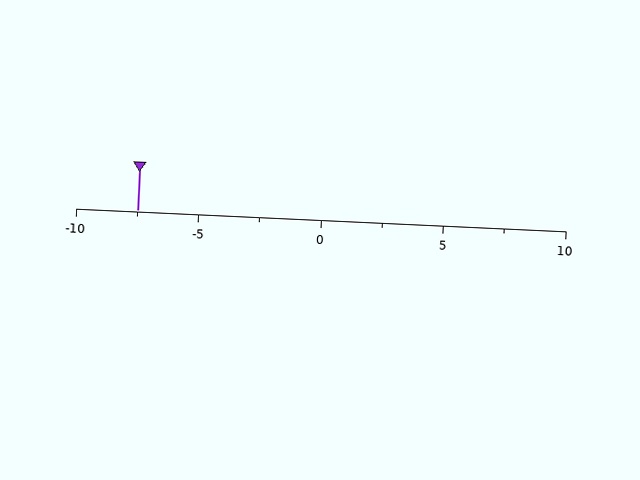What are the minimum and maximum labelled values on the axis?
The axis runs from -10 to 10.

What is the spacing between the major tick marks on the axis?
The major ticks are spaced 5 apart.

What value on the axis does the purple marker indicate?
The marker indicates approximately -7.5.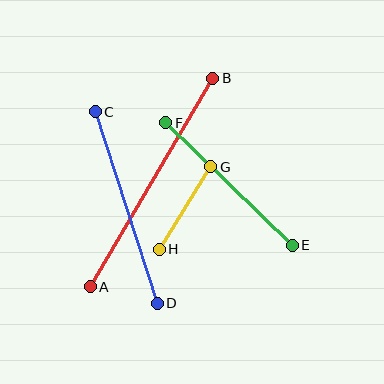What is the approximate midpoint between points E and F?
The midpoint is at approximately (229, 184) pixels.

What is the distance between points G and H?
The distance is approximately 97 pixels.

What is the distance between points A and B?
The distance is approximately 242 pixels.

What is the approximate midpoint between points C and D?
The midpoint is at approximately (126, 207) pixels.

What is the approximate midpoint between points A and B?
The midpoint is at approximately (152, 183) pixels.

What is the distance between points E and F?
The distance is approximately 176 pixels.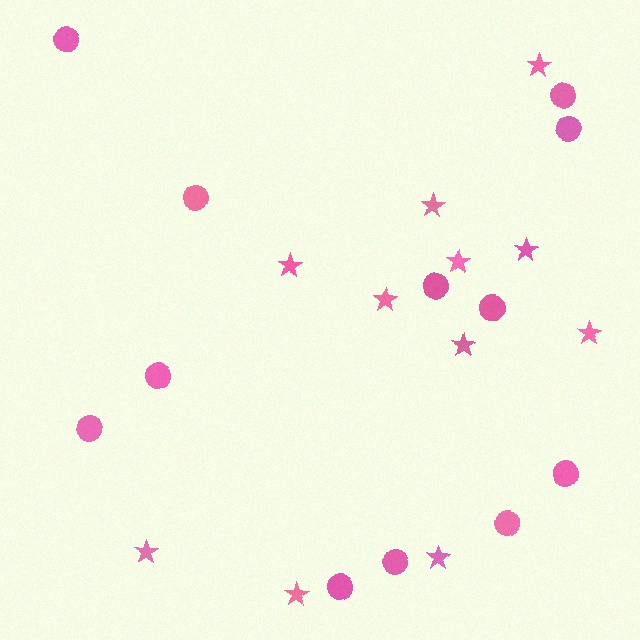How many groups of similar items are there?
There are 2 groups: one group of stars (11) and one group of circles (12).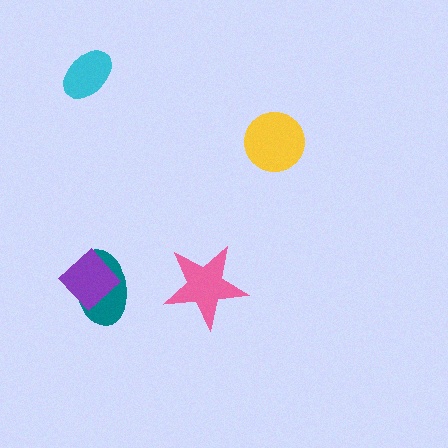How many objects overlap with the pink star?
0 objects overlap with the pink star.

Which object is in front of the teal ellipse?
The purple diamond is in front of the teal ellipse.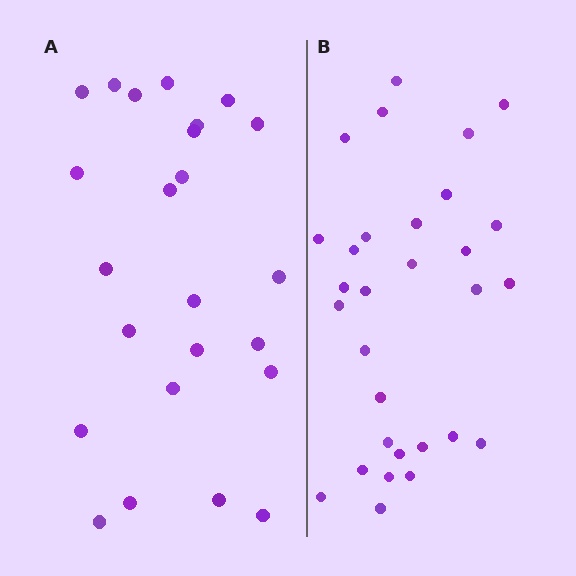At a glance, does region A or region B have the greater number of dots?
Region B (the right region) has more dots.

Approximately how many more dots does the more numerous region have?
Region B has about 6 more dots than region A.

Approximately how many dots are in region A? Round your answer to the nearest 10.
About 20 dots. (The exact count is 24, which rounds to 20.)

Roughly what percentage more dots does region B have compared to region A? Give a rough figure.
About 25% more.